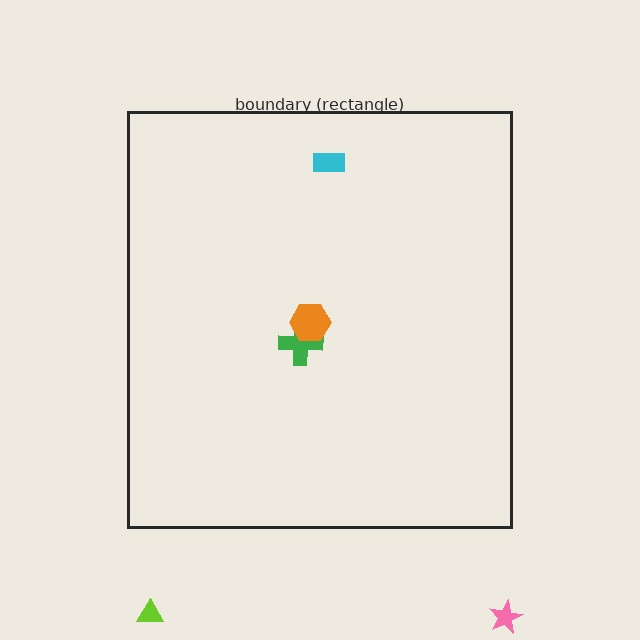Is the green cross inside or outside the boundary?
Inside.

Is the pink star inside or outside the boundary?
Outside.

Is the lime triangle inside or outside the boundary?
Outside.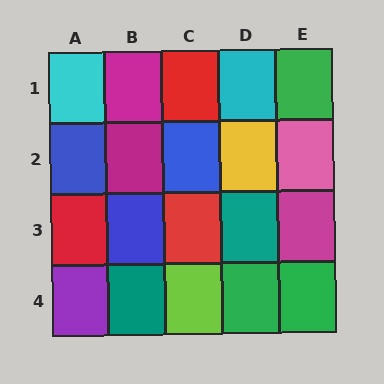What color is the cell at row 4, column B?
Teal.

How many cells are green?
3 cells are green.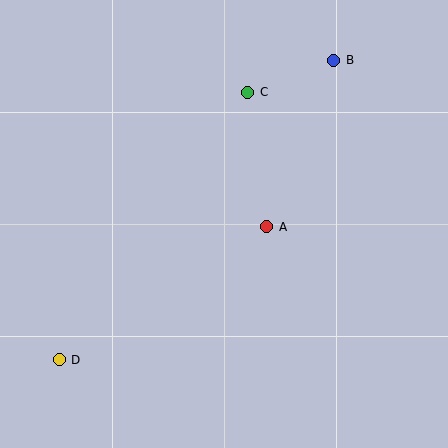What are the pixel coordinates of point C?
Point C is at (248, 92).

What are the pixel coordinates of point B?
Point B is at (334, 60).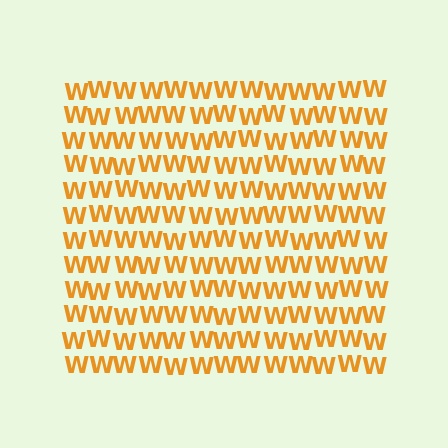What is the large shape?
The large shape is a square.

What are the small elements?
The small elements are letter W's.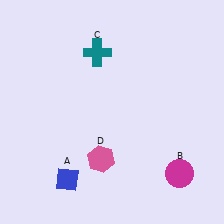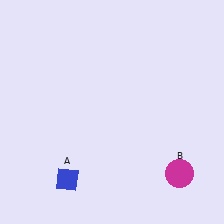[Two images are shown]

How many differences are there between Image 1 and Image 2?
There are 2 differences between the two images.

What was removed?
The teal cross (C), the pink hexagon (D) were removed in Image 2.